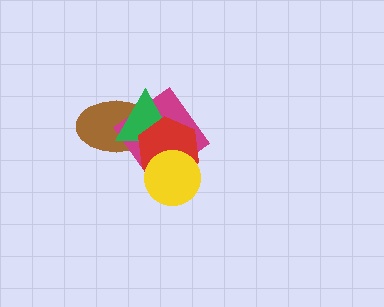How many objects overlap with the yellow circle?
2 objects overlap with the yellow circle.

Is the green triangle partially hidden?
Yes, it is partially covered by another shape.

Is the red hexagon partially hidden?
Yes, it is partially covered by another shape.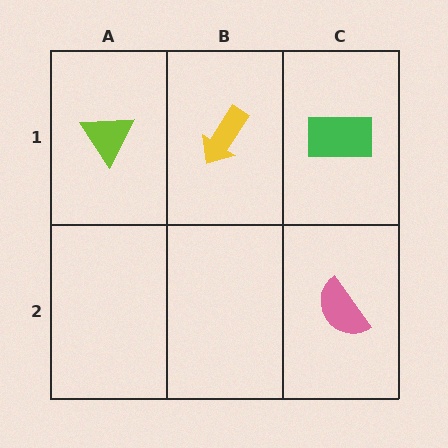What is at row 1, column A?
A lime triangle.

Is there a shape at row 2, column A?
No, that cell is empty.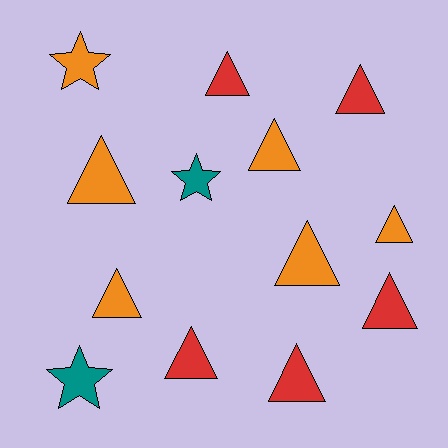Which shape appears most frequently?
Triangle, with 10 objects.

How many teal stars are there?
There are 2 teal stars.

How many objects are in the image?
There are 13 objects.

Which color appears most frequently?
Orange, with 6 objects.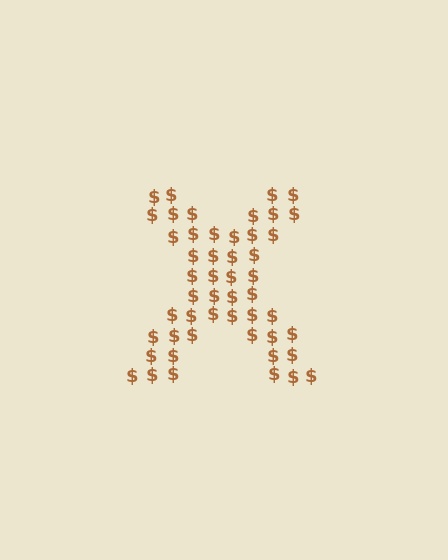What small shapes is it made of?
It is made of small dollar signs.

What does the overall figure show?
The overall figure shows the letter X.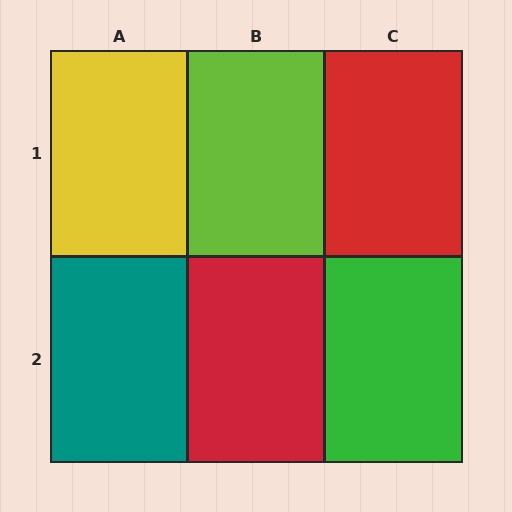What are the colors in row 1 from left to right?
Yellow, lime, red.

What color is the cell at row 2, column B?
Red.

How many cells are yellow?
1 cell is yellow.